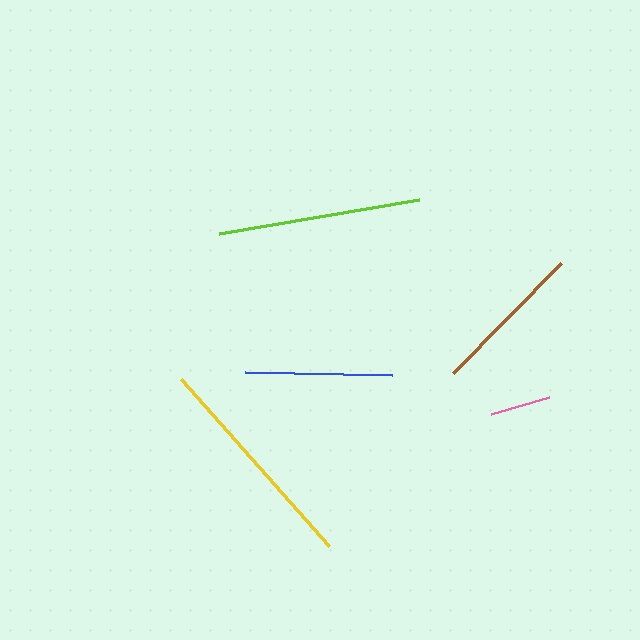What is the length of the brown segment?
The brown segment is approximately 154 pixels long.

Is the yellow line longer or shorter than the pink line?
The yellow line is longer than the pink line.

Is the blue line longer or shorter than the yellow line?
The yellow line is longer than the blue line.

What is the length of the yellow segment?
The yellow segment is approximately 224 pixels long.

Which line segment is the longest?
The yellow line is the longest at approximately 224 pixels.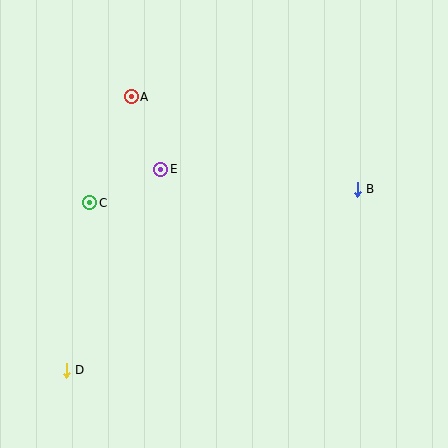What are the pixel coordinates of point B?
Point B is at (357, 189).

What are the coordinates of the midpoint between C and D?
The midpoint between C and D is at (78, 286).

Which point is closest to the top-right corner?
Point B is closest to the top-right corner.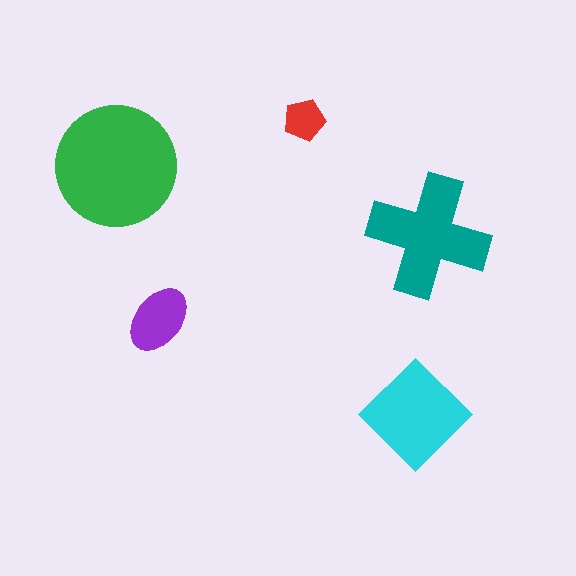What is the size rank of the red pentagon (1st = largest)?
5th.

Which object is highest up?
The red pentagon is topmost.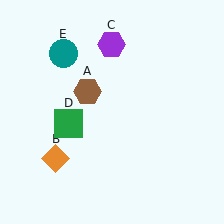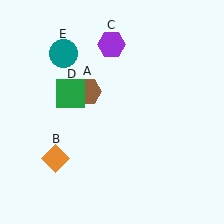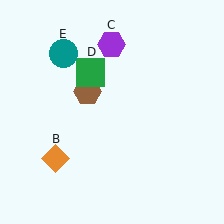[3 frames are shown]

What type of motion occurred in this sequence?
The green square (object D) rotated clockwise around the center of the scene.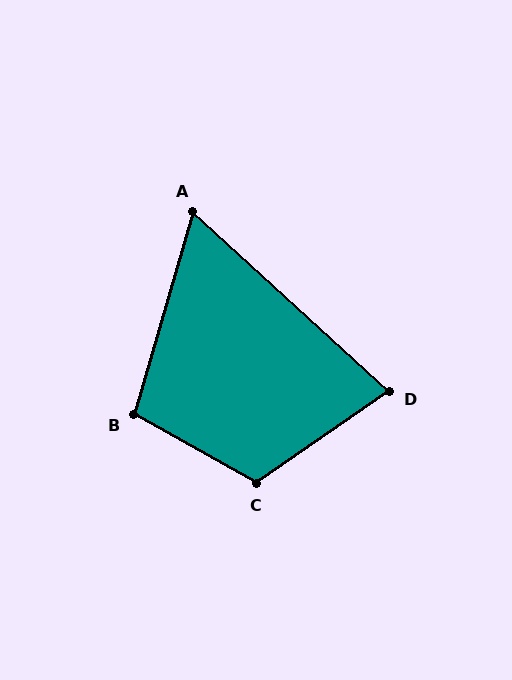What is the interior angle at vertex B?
Approximately 103 degrees (obtuse).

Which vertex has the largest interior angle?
C, at approximately 116 degrees.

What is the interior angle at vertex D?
Approximately 77 degrees (acute).